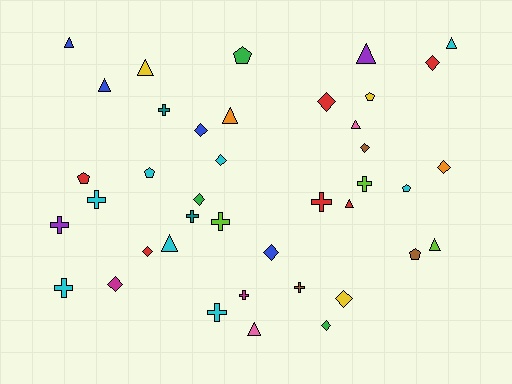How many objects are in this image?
There are 40 objects.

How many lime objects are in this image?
There are 3 lime objects.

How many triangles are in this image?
There are 11 triangles.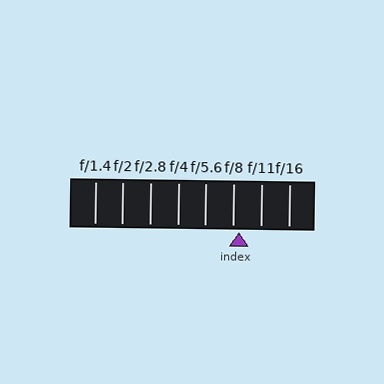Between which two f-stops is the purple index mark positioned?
The index mark is between f/8 and f/11.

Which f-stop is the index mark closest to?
The index mark is closest to f/8.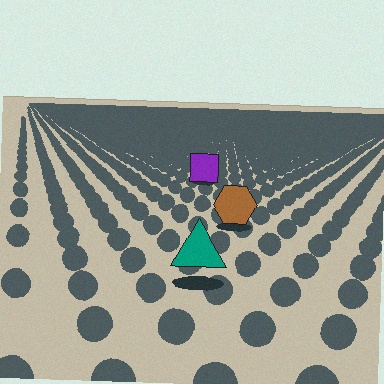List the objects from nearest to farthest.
From nearest to farthest: the teal triangle, the brown hexagon, the purple square.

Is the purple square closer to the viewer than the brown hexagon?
No. The brown hexagon is closer — you can tell from the texture gradient: the ground texture is coarser near it.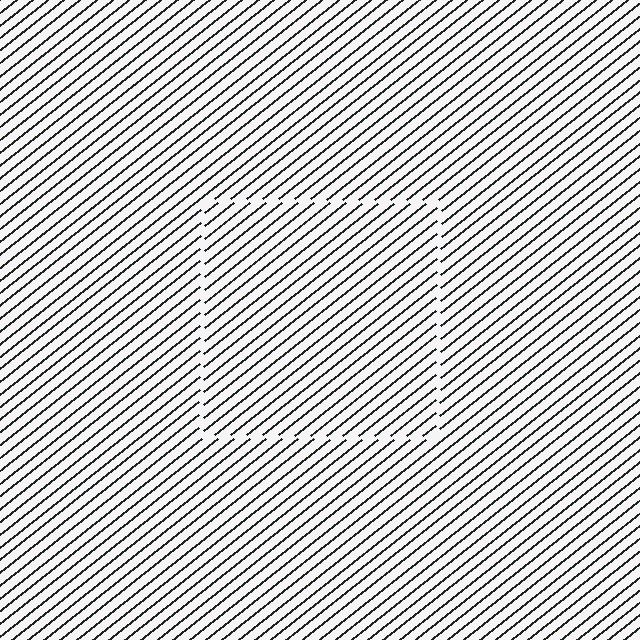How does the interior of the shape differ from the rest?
The interior of the shape contains the same grating, shifted by half a period — the contour is defined by the phase discontinuity where line-ends from the inner and outer gratings abut.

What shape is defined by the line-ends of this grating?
An illusory square. The interior of the shape contains the same grating, shifted by half a period — the contour is defined by the phase discontinuity where line-ends from the inner and outer gratings abut.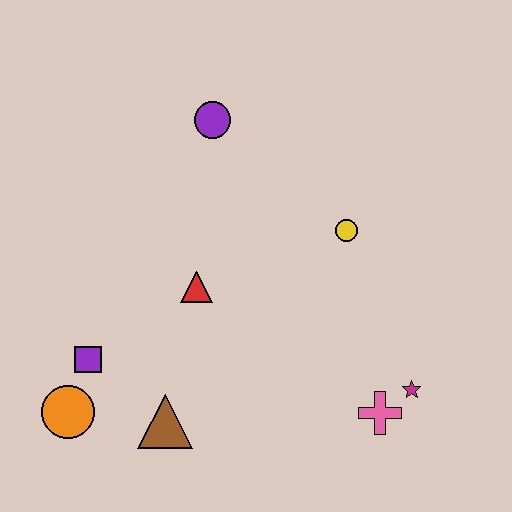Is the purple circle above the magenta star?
Yes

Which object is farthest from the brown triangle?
The purple circle is farthest from the brown triangle.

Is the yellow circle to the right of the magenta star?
No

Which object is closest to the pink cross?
The magenta star is closest to the pink cross.